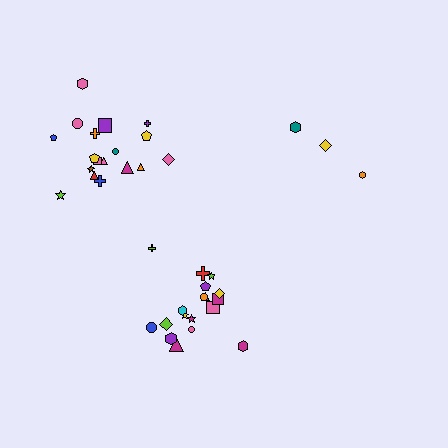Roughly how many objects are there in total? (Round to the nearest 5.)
Roughly 40 objects in total.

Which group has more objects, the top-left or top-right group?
The top-left group.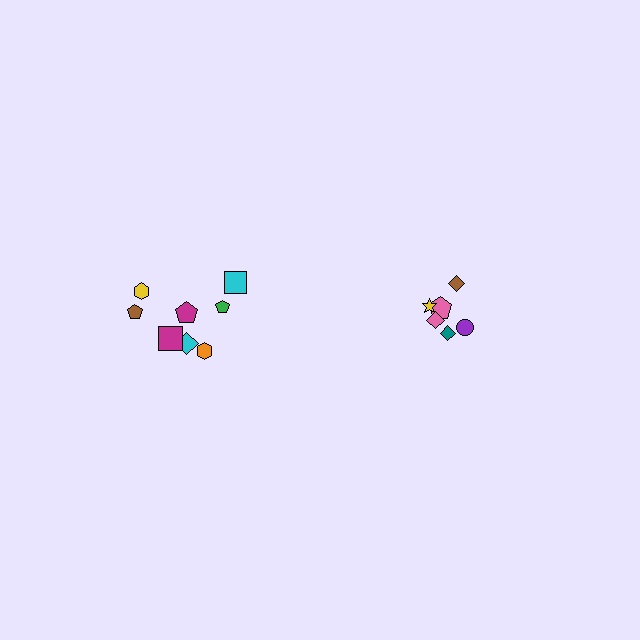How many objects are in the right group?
There are 6 objects.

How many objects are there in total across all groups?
There are 14 objects.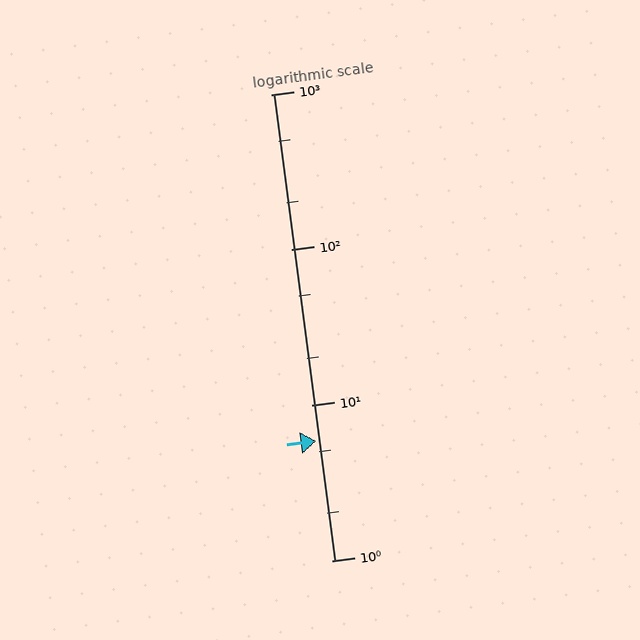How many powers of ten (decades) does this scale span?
The scale spans 3 decades, from 1 to 1000.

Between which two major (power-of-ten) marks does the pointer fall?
The pointer is between 1 and 10.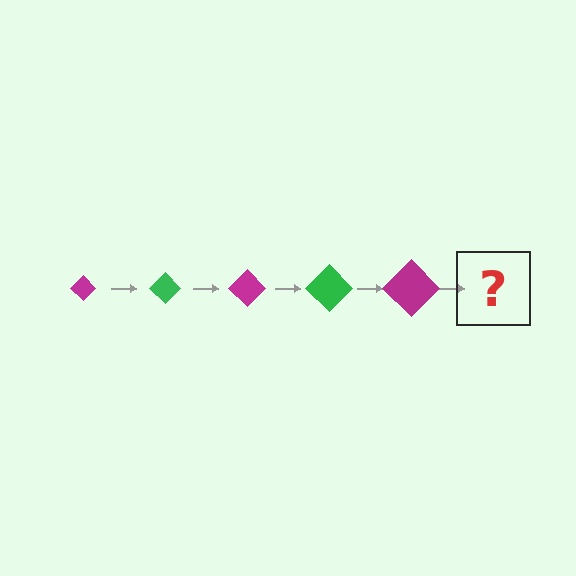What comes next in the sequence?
The next element should be a green diamond, larger than the previous one.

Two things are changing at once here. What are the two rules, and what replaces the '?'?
The two rules are that the diamond grows larger each step and the color cycles through magenta and green. The '?' should be a green diamond, larger than the previous one.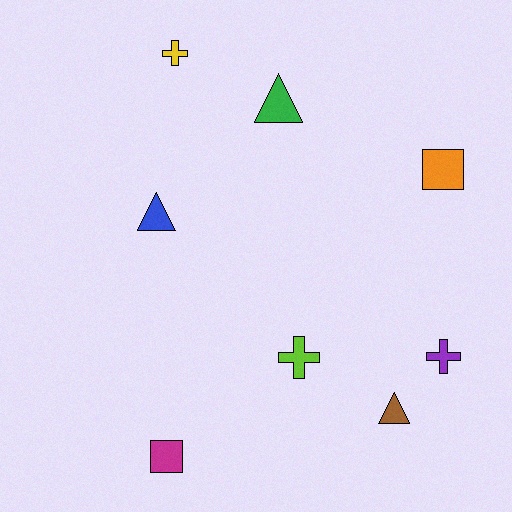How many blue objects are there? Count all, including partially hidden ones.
There is 1 blue object.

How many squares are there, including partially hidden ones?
There are 2 squares.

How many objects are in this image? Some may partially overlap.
There are 8 objects.